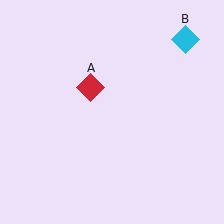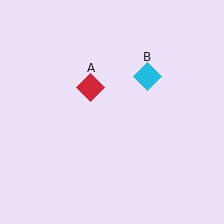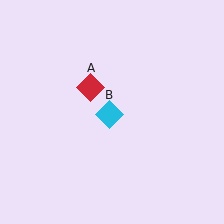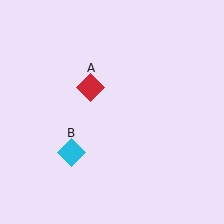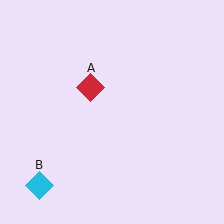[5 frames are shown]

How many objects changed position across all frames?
1 object changed position: cyan diamond (object B).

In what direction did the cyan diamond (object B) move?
The cyan diamond (object B) moved down and to the left.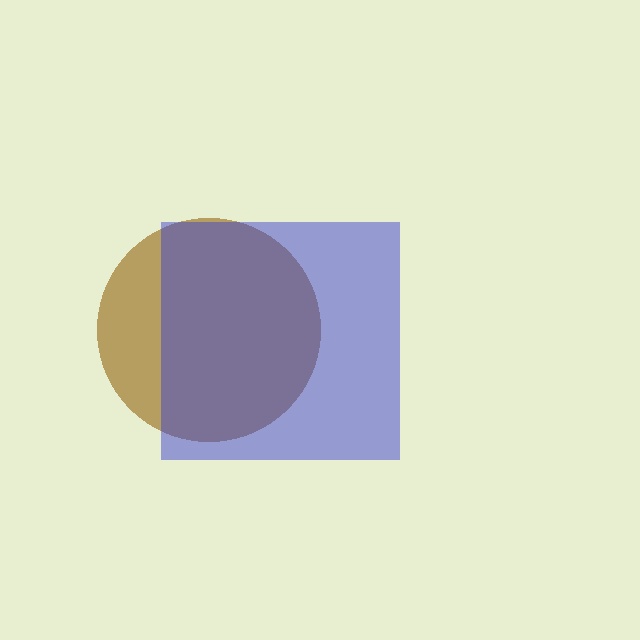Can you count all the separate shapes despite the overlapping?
Yes, there are 2 separate shapes.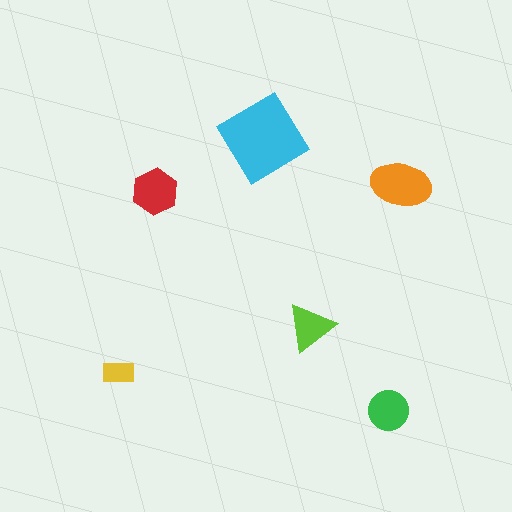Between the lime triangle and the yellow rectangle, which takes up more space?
The lime triangle.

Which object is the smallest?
The yellow rectangle.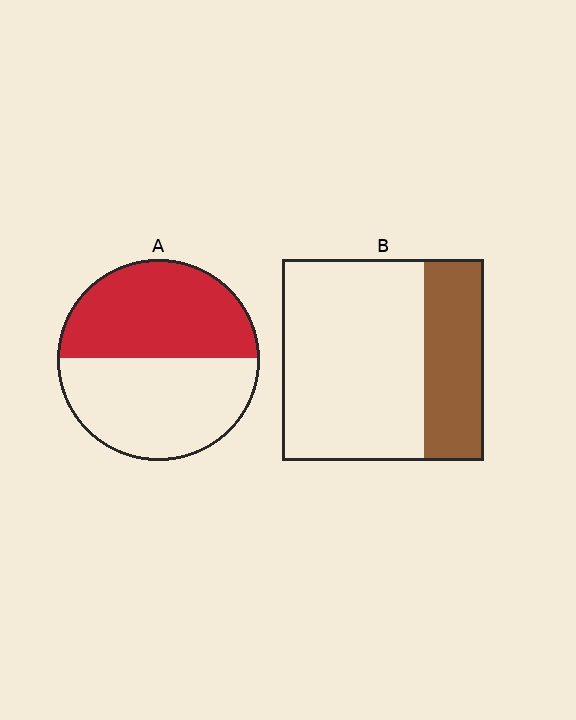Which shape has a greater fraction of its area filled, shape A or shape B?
Shape A.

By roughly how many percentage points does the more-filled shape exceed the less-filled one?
By roughly 20 percentage points (A over B).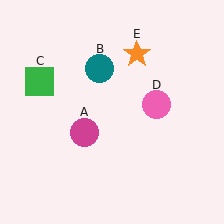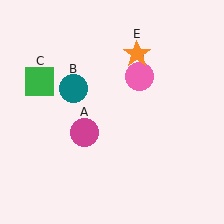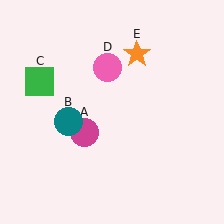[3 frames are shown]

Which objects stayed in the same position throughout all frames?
Magenta circle (object A) and green square (object C) and orange star (object E) remained stationary.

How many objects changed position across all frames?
2 objects changed position: teal circle (object B), pink circle (object D).